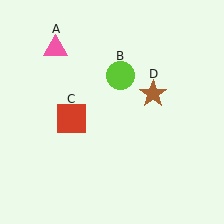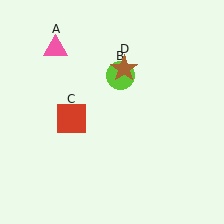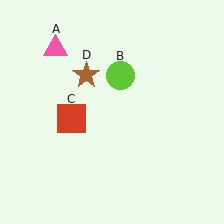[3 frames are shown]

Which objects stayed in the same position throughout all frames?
Pink triangle (object A) and lime circle (object B) and red square (object C) remained stationary.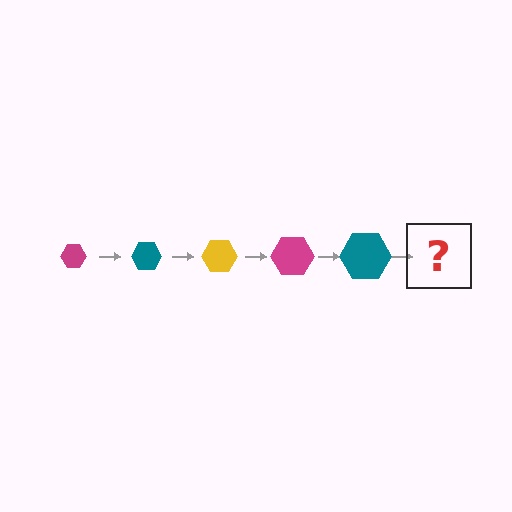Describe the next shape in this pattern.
It should be a yellow hexagon, larger than the previous one.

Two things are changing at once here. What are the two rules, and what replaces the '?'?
The two rules are that the hexagon grows larger each step and the color cycles through magenta, teal, and yellow. The '?' should be a yellow hexagon, larger than the previous one.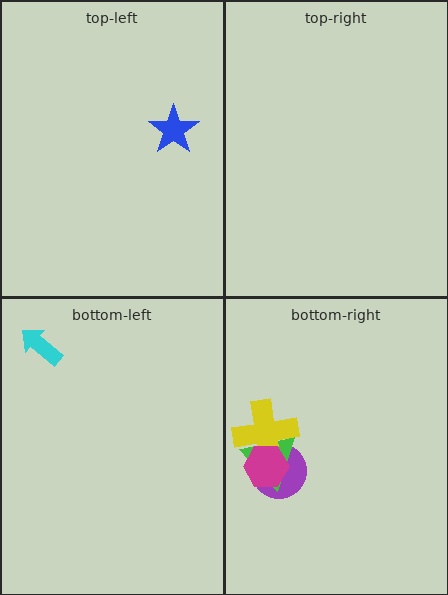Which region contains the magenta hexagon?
The bottom-right region.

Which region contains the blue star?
The top-left region.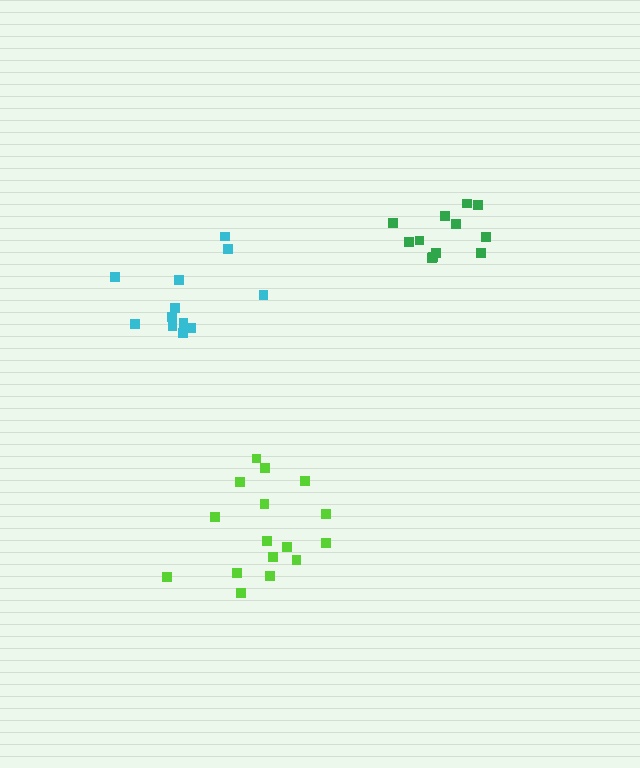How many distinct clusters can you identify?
There are 3 distinct clusters.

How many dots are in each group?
Group 1: 12 dots, Group 2: 16 dots, Group 3: 12 dots (40 total).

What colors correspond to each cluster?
The clusters are colored: cyan, lime, green.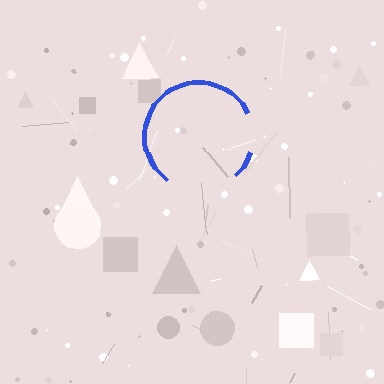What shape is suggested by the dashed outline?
The dashed outline suggests a circle.